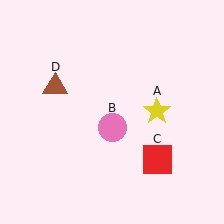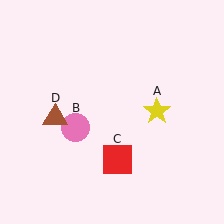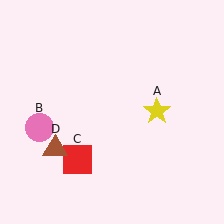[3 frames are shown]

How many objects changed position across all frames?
3 objects changed position: pink circle (object B), red square (object C), brown triangle (object D).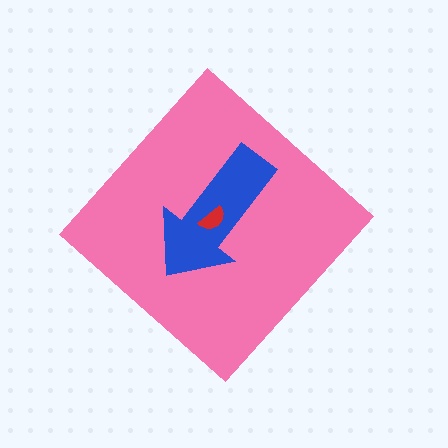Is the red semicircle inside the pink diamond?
Yes.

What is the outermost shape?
The pink diamond.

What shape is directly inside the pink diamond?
The blue arrow.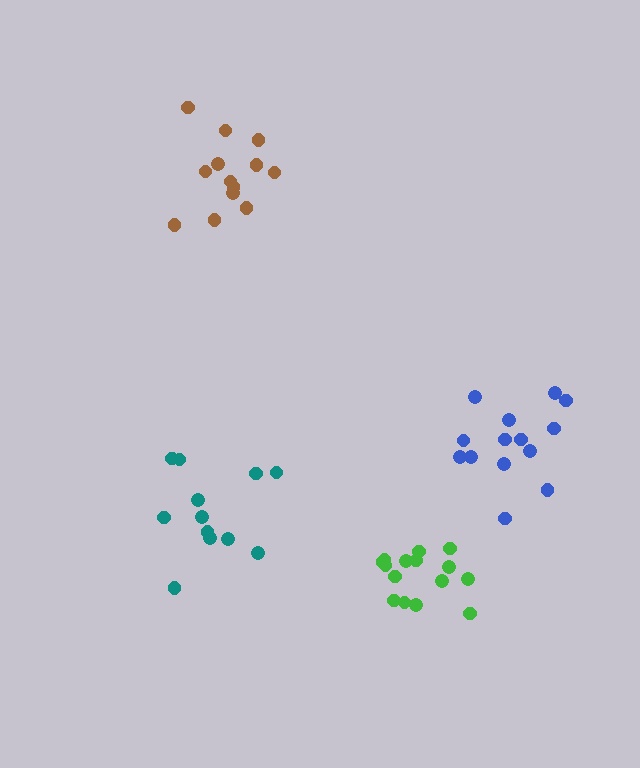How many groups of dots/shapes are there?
There are 4 groups.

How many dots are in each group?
Group 1: 15 dots, Group 2: 12 dots, Group 3: 13 dots, Group 4: 14 dots (54 total).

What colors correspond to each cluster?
The clusters are colored: green, teal, brown, blue.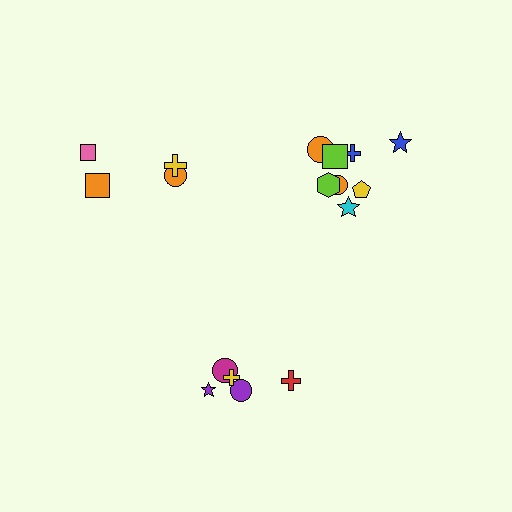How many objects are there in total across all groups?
There are 17 objects.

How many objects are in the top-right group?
There are 8 objects.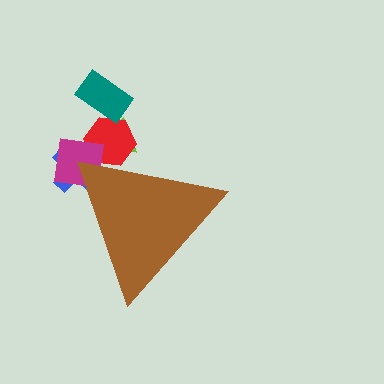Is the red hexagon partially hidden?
Yes, the red hexagon is partially hidden behind the brown triangle.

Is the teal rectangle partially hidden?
No, the teal rectangle is fully visible.